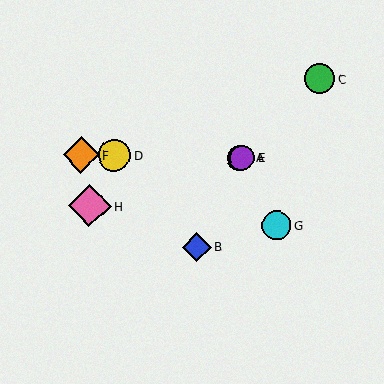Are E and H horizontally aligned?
No, E is at y≈158 and H is at y≈206.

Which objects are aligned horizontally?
Objects A, D, E, F are aligned horizontally.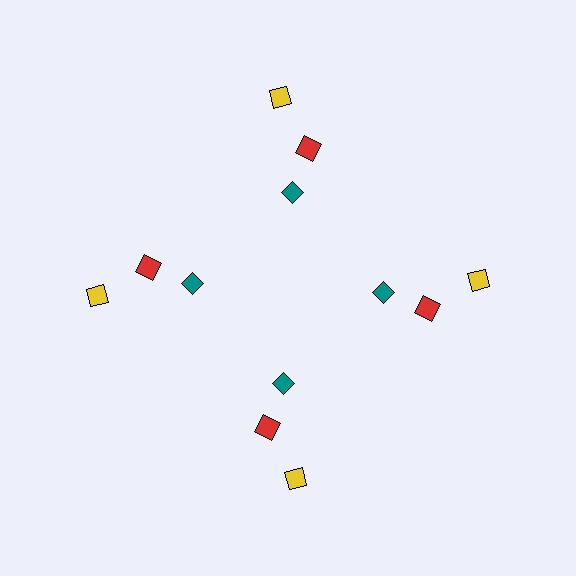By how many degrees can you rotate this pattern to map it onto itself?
The pattern maps onto itself every 90 degrees of rotation.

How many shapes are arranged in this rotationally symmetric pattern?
There are 12 shapes, arranged in 4 groups of 3.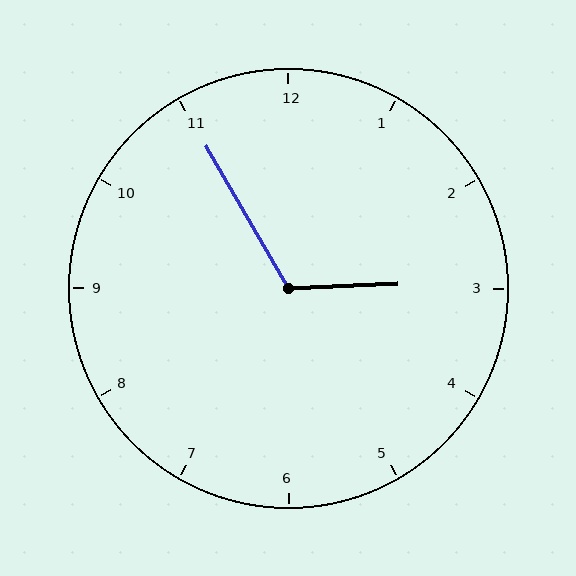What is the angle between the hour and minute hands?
Approximately 118 degrees.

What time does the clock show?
2:55.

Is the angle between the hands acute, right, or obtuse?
It is obtuse.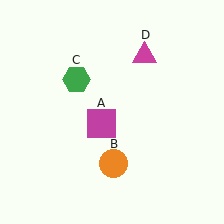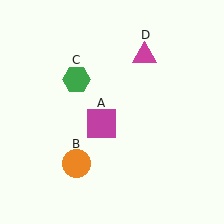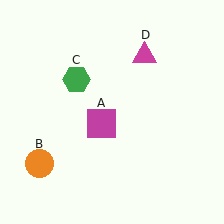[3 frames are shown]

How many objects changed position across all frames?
1 object changed position: orange circle (object B).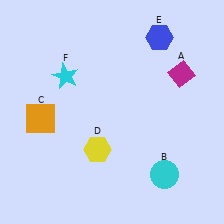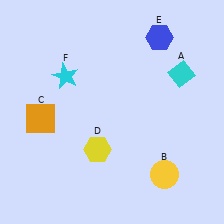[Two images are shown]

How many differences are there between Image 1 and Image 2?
There are 2 differences between the two images.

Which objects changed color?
A changed from magenta to cyan. B changed from cyan to yellow.